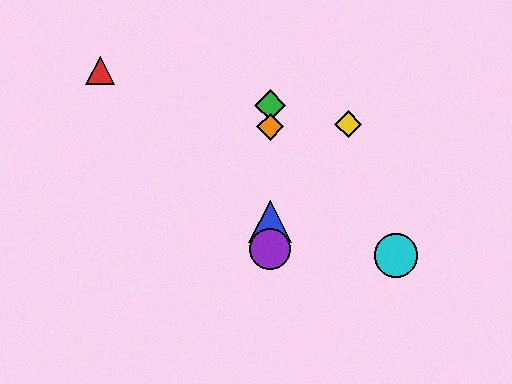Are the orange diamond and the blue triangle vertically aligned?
Yes, both are at x≈270.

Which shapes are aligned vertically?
The blue triangle, the green diamond, the purple circle, the orange diamond are aligned vertically.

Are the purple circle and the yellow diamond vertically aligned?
No, the purple circle is at x≈270 and the yellow diamond is at x≈348.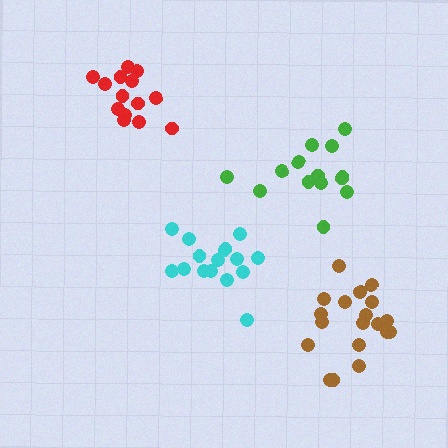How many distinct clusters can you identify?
There are 4 distinct clusters.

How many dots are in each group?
Group 1: 19 dots, Group 2: 16 dots, Group 3: 14 dots, Group 4: 14 dots (63 total).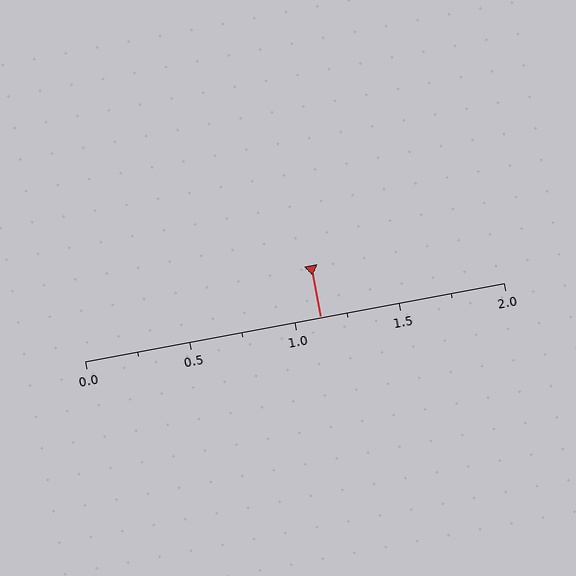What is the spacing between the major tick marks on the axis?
The major ticks are spaced 0.5 apart.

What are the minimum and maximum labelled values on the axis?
The axis runs from 0.0 to 2.0.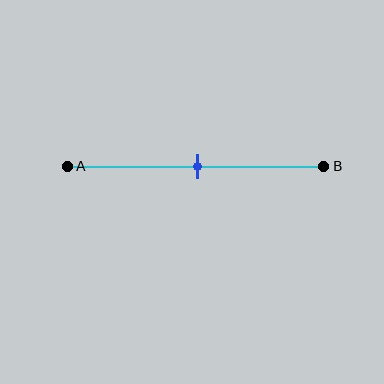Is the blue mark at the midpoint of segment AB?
Yes, the mark is approximately at the midpoint.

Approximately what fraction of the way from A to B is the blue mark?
The blue mark is approximately 50% of the way from A to B.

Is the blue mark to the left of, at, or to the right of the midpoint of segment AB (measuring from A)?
The blue mark is approximately at the midpoint of segment AB.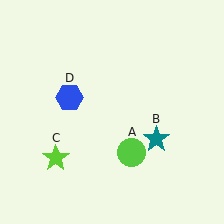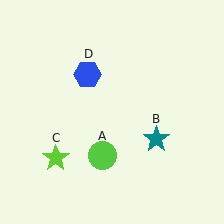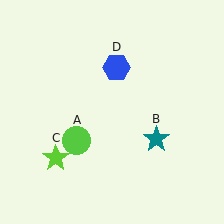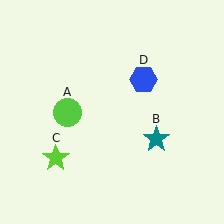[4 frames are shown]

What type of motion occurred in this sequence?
The lime circle (object A), blue hexagon (object D) rotated clockwise around the center of the scene.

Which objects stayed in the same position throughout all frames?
Teal star (object B) and lime star (object C) remained stationary.